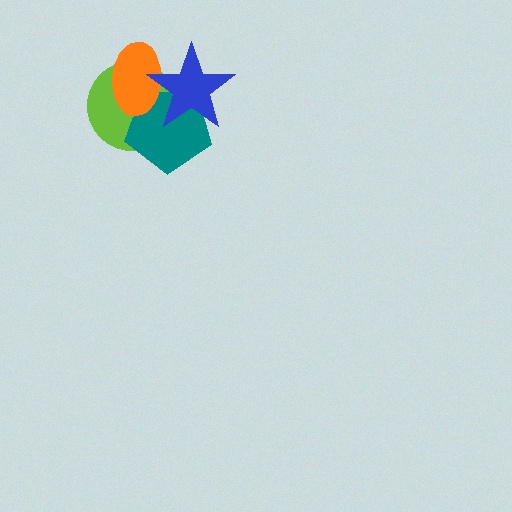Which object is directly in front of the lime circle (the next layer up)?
The teal pentagon is directly in front of the lime circle.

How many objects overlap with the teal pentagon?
3 objects overlap with the teal pentagon.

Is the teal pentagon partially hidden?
Yes, it is partially covered by another shape.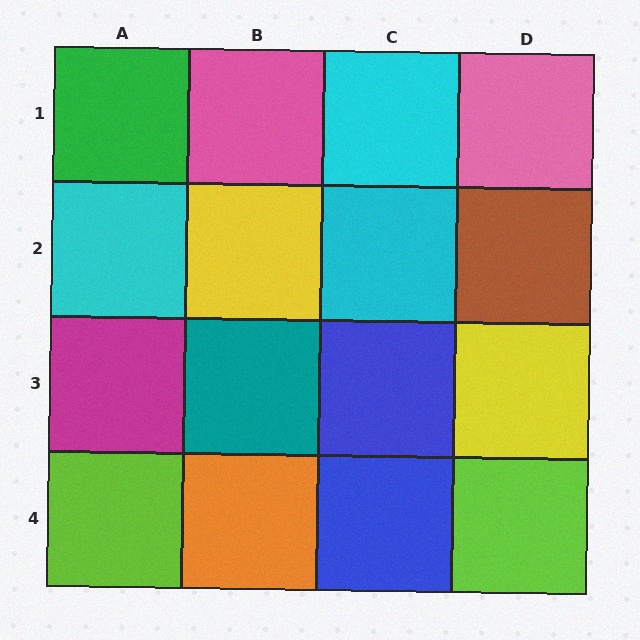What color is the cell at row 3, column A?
Magenta.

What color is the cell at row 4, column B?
Orange.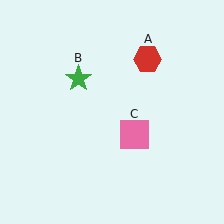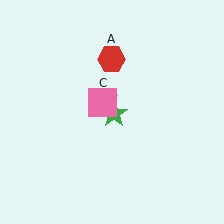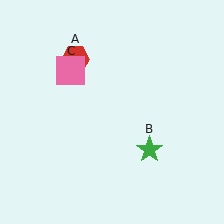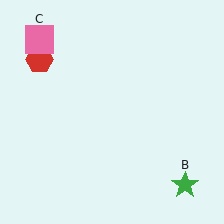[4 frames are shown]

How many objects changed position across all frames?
3 objects changed position: red hexagon (object A), green star (object B), pink square (object C).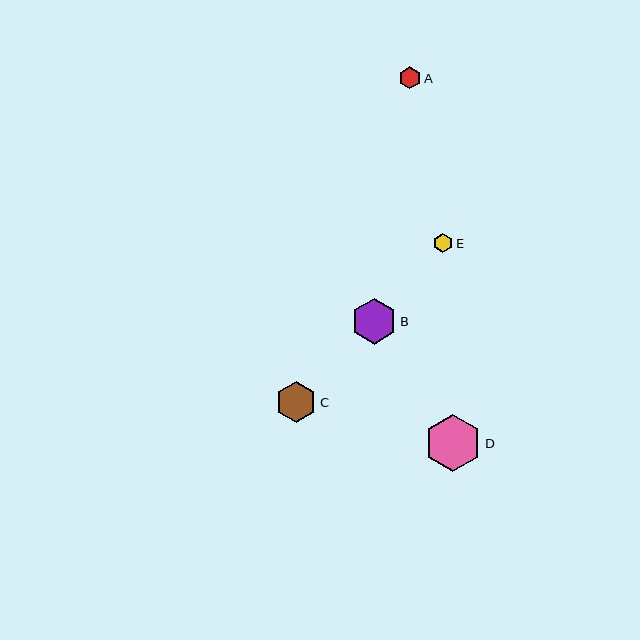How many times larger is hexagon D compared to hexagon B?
Hexagon D is approximately 1.2 times the size of hexagon B.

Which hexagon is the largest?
Hexagon D is the largest with a size of approximately 57 pixels.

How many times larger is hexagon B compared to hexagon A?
Hexagon B is approximately 2.1 times the size of hexagon A.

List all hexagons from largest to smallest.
From largest to smallest: D, B, C, A, E.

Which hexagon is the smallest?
Hexagon E is the smallest with a size of approximately 20 pixels.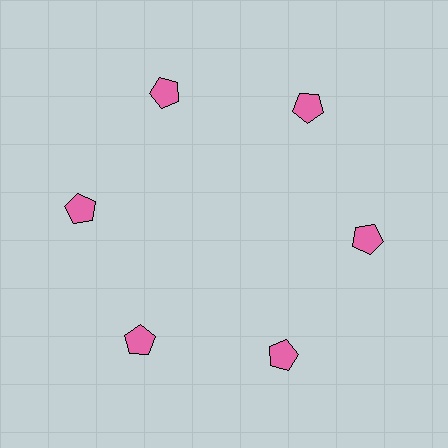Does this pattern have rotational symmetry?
Yes, this pattern has 6-fold rotational symmetry. It looks the same after rotating 60 degrees around the center.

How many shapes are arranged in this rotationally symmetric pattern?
There are 6 shapes, arranged in 6 groups of 1.